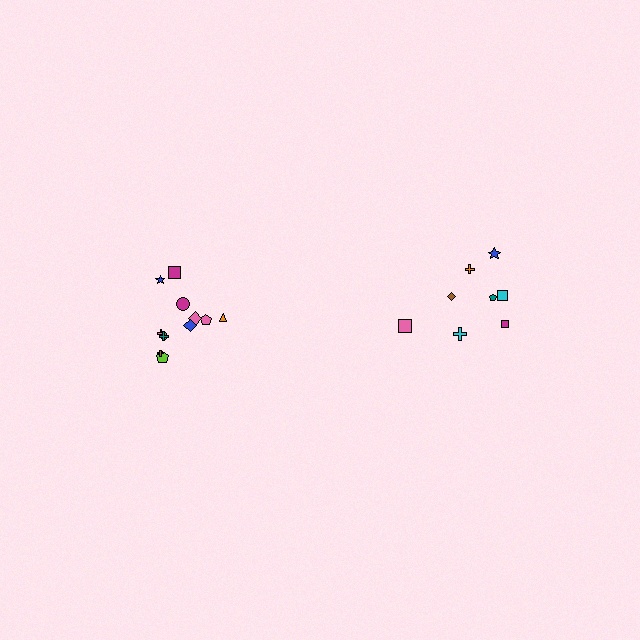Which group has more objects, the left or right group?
The left group.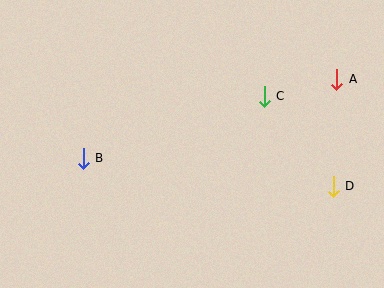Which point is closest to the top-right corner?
Point A is closest to the top-right corner.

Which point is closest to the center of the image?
Point C at (264, 96) is closest to the center.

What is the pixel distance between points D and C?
The distance between D and C is 113 pixels.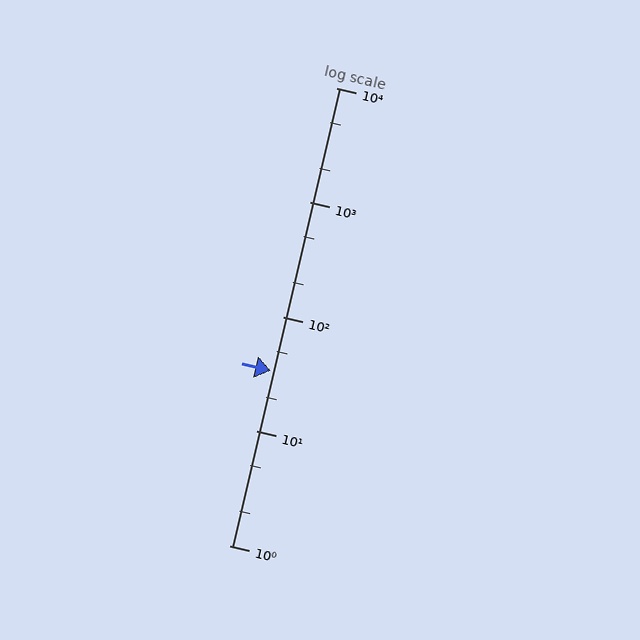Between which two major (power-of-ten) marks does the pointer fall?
The pointer is between 10 and 100.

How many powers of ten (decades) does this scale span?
The scale spans 4 decades, from 1 to 10000.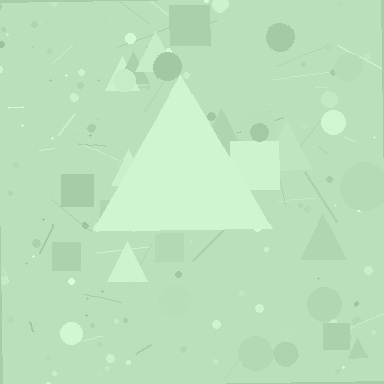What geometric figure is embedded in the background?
A triangle is embedded in the background.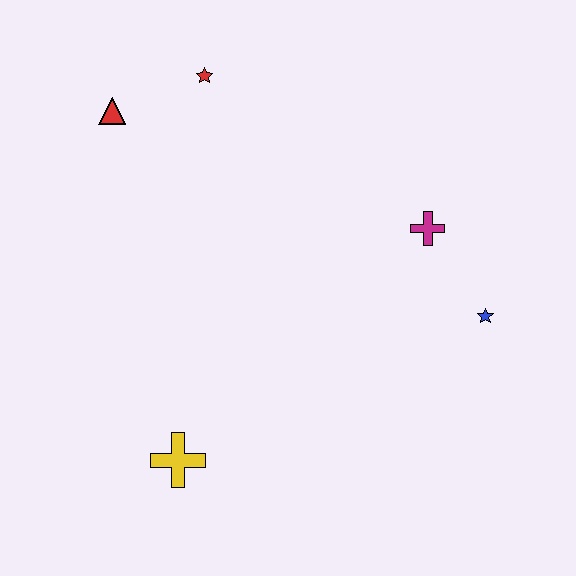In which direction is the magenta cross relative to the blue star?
The magenta cross is above the blue star.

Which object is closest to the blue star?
The magenta cross is closest to the blue star.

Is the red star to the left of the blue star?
Yes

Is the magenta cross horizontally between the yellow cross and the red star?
No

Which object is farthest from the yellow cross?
The red star is farthest from the yellow cross.